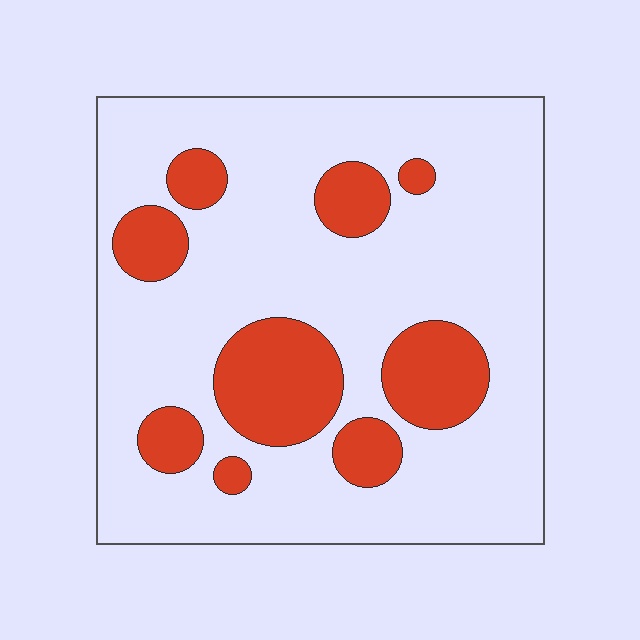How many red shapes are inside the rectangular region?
9.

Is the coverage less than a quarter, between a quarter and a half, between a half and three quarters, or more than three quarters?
Less than a quarter.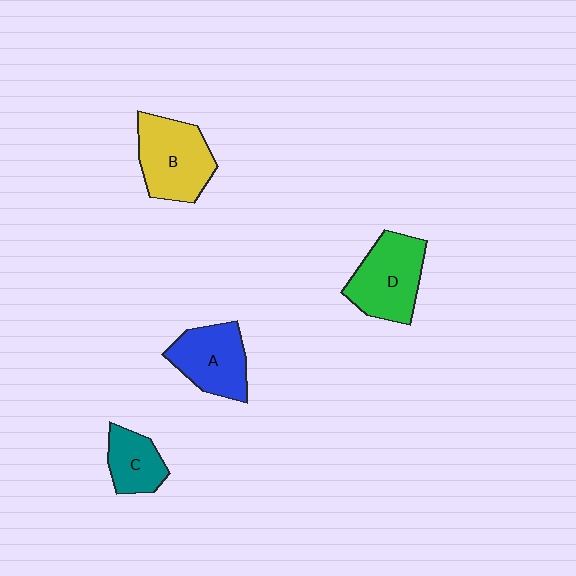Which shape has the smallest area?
Shape C (teal).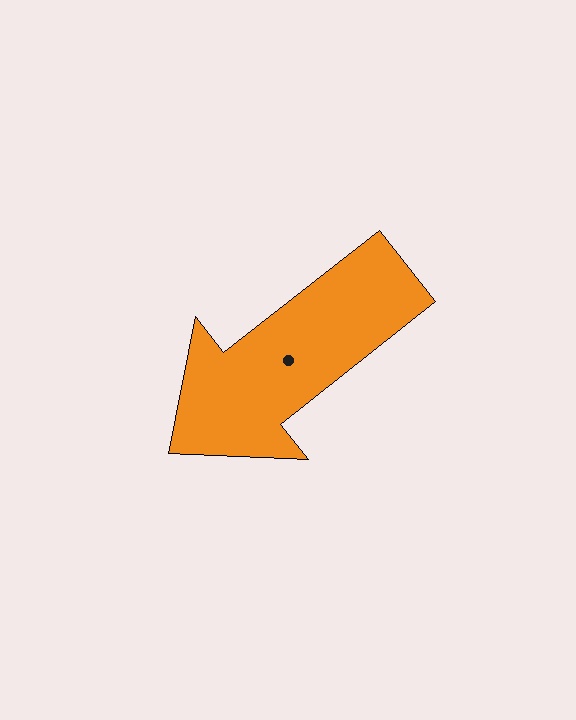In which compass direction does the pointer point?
Southwest.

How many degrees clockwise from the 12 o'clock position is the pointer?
Approximately 232 degrees.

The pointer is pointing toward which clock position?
Roughly 8 o'clock.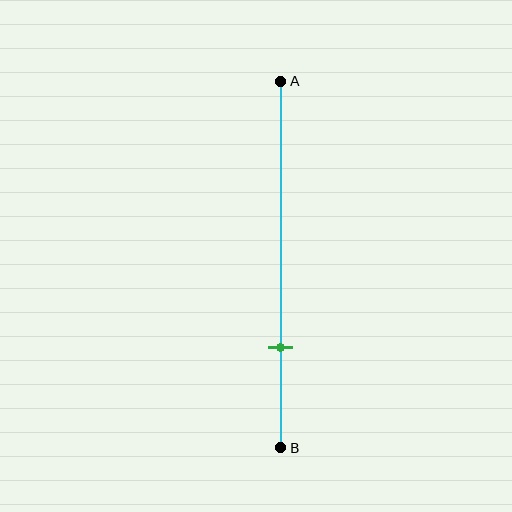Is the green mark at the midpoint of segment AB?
No, the mark is at about 75% from A, not at the 50% midpoint.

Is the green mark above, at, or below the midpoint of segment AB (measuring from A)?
The green mark is below the midpoint of segment AB.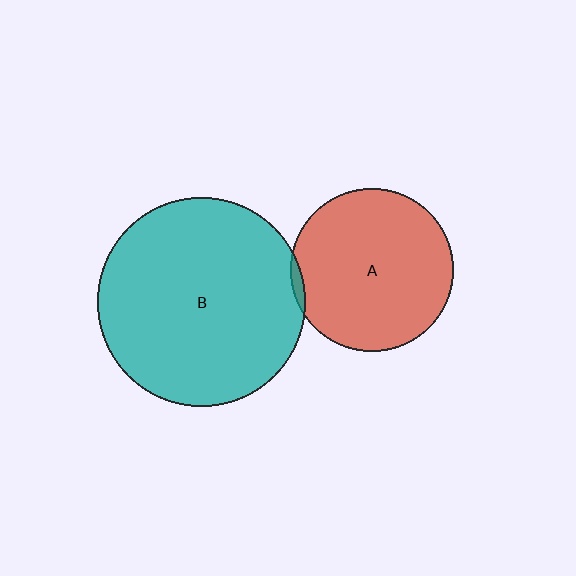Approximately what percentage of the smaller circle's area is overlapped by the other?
Approximately 5%.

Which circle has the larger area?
Circle B (teal).